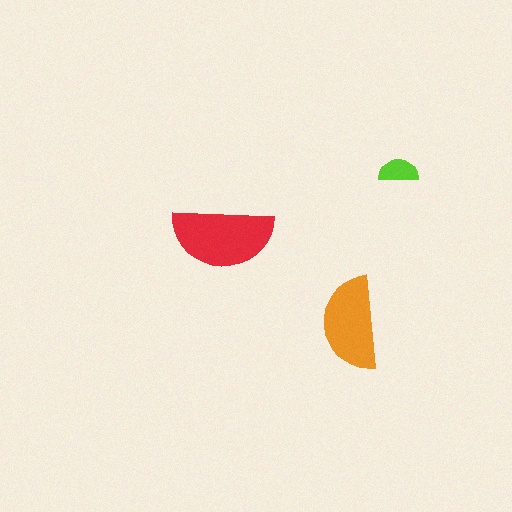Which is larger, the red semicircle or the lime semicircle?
The red one.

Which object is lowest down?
The orange semicircle is bottommost.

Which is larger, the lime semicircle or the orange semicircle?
The orange one.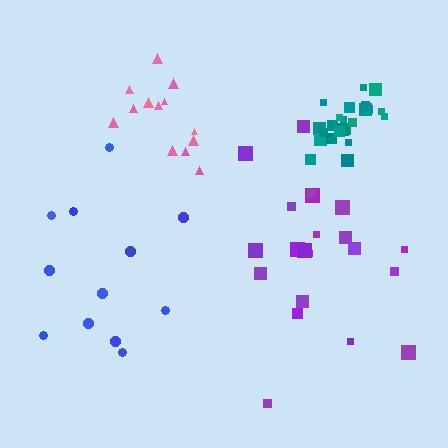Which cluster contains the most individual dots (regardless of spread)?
Teal (24).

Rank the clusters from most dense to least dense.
teal, pink, purple, blue.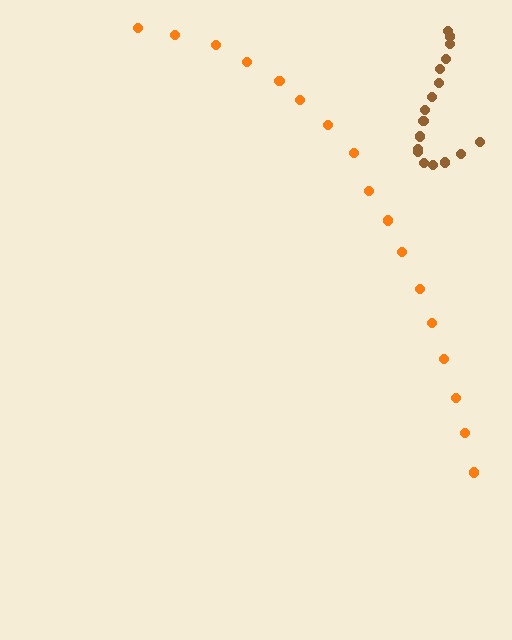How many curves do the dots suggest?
There are 2 distinct paths.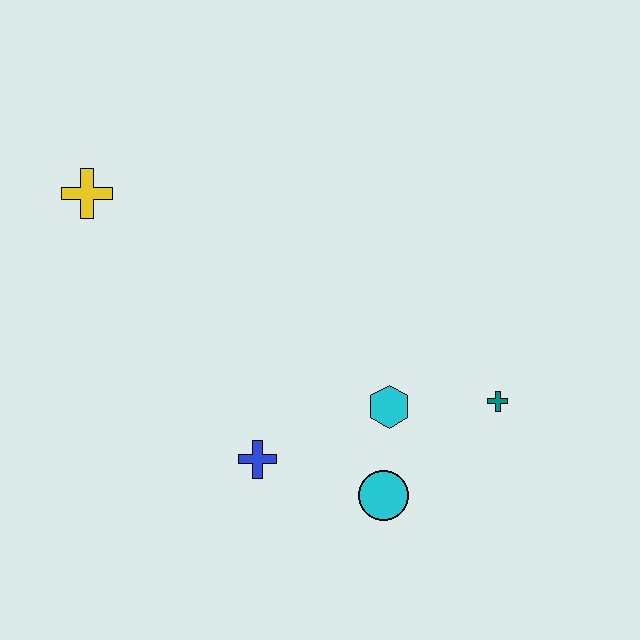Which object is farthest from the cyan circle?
The yellow cross is farthest from the cyan circle.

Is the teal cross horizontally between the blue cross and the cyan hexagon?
No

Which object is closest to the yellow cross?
The blue cross is closest to the yellow cross.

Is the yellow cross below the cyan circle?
No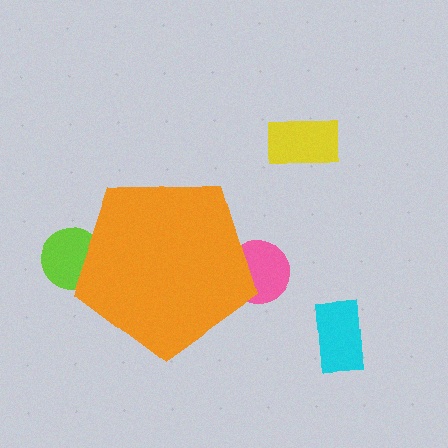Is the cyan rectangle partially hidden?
No, the cyan rectangle is fully visible.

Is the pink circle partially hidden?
Yes, the pink circle is partially hidden behind the orange pentagon.